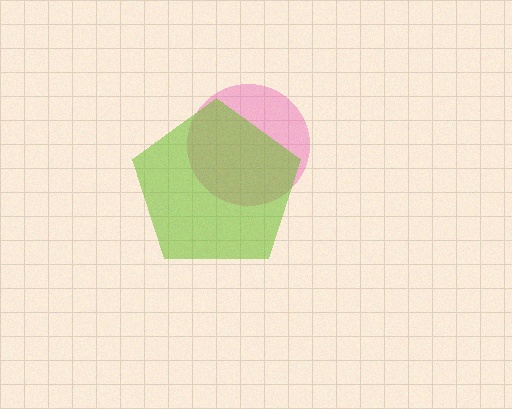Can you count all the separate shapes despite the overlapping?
Yes, there are 2 separate shapes.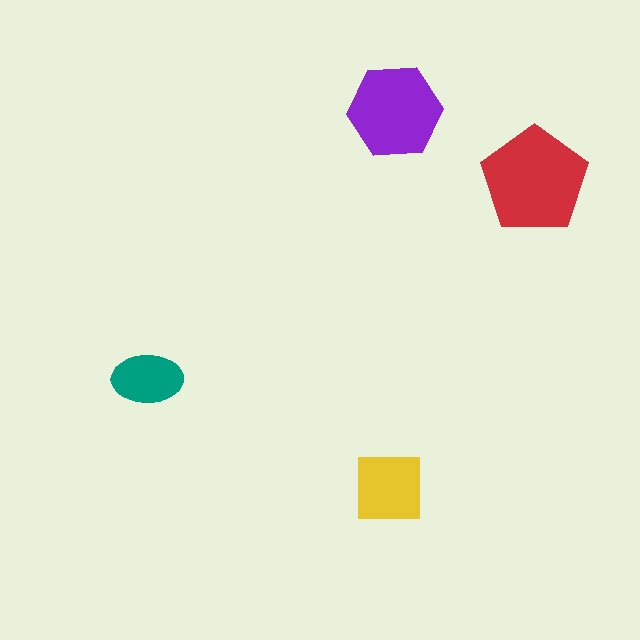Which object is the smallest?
The teal ellipse.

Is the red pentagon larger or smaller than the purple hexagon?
Larger.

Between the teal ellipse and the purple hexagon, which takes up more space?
The purple hexagon.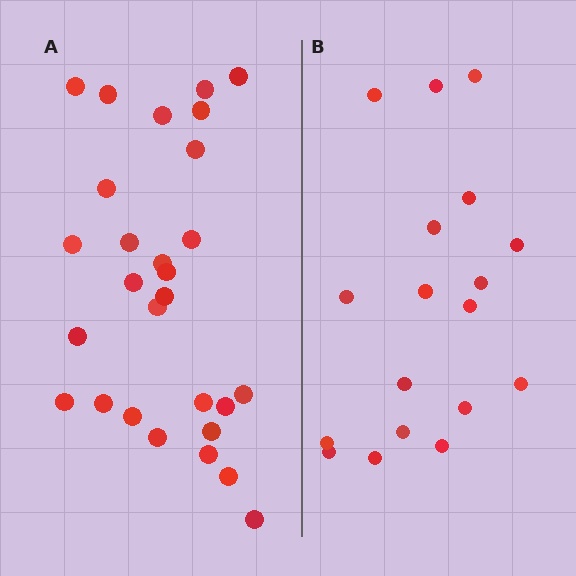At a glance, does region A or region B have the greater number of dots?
Region A (the left region) has more dots.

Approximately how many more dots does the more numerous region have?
Region A has roughly 10 or so more dots than region B.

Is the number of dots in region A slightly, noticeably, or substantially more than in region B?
Region A has substantially more. The ratio is roughly 1.6 to 1.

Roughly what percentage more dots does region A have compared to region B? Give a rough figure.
About 55% more.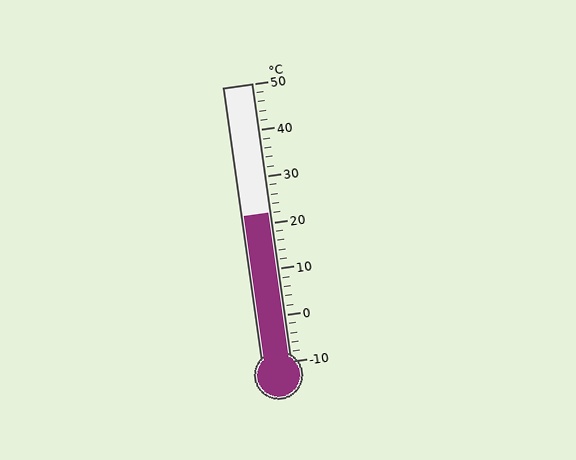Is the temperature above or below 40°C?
The temperature is below 40°C.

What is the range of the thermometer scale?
The thermometer scale ranges from -10°C to 50°C.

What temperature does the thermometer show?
The thermometer shows approximately 22°C.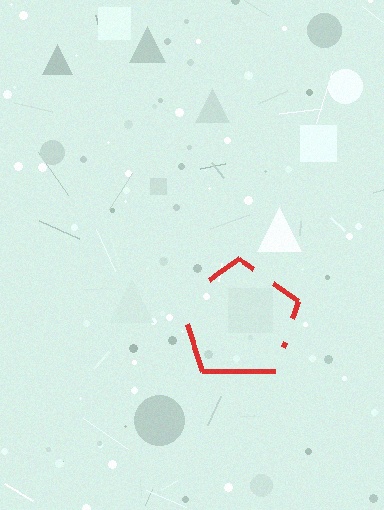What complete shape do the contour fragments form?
The contour fragments form a pentagon.